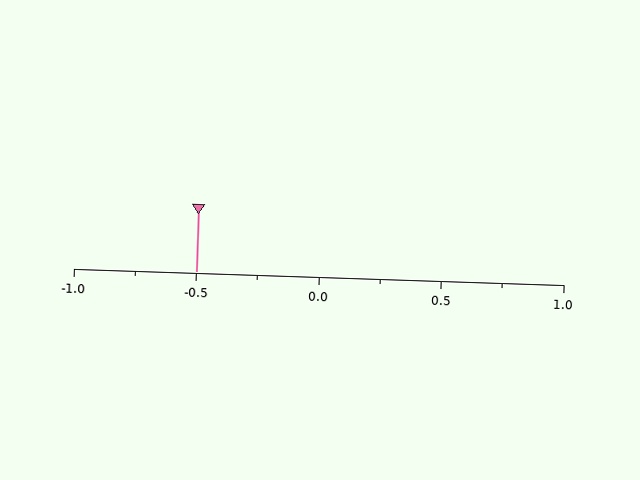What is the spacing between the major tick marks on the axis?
The major ticks are spaced 0.5 apart.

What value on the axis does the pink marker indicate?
The marker indicates approximately -0.5.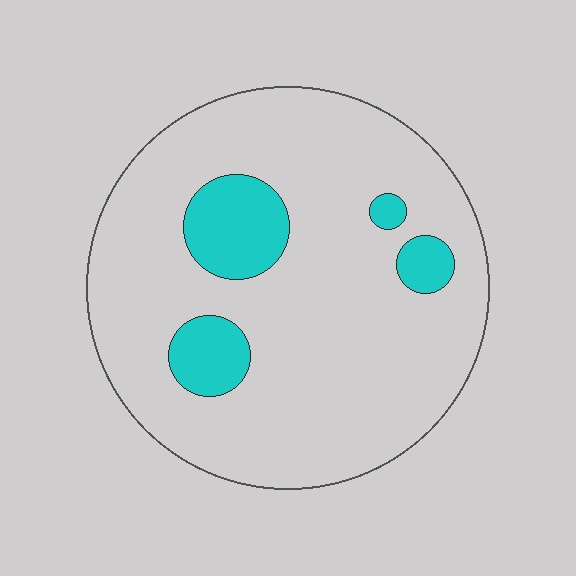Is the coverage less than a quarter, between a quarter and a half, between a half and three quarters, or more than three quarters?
Less than a quarter.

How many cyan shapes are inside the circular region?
4.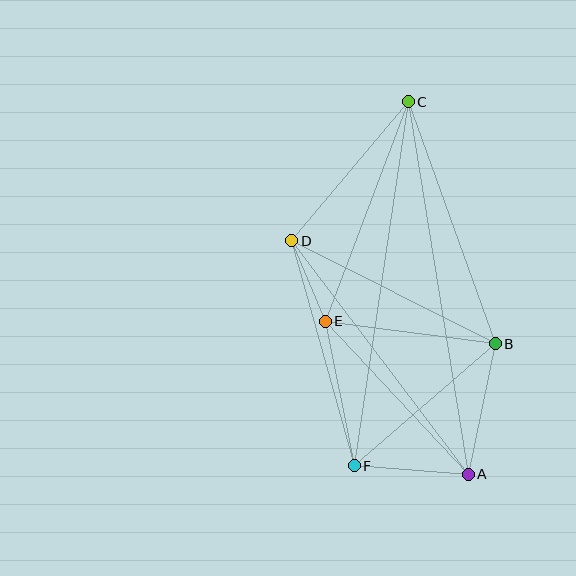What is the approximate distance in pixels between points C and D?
The distance between C and D is approximately 181 pixels.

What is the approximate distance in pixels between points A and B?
The distance between A and B is approximately 134 pixels.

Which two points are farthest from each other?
Points A and C are farthest from each other.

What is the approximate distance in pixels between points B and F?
The distance between B and F is approximately 187 pixels.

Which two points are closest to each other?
Points D and E are closest to each other.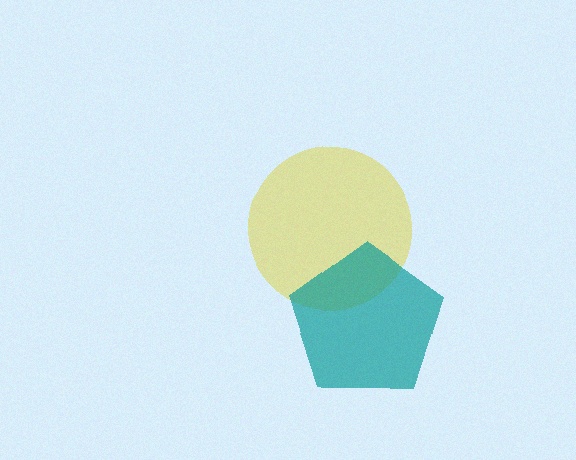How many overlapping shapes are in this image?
There are 2 overlapping shapes in the image.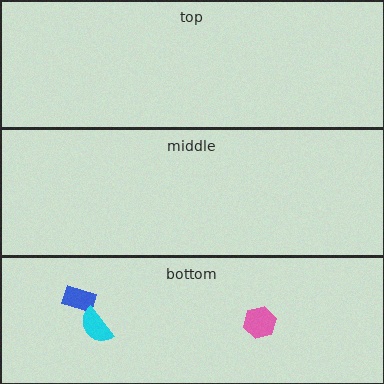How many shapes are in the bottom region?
3.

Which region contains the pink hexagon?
The bottom region.